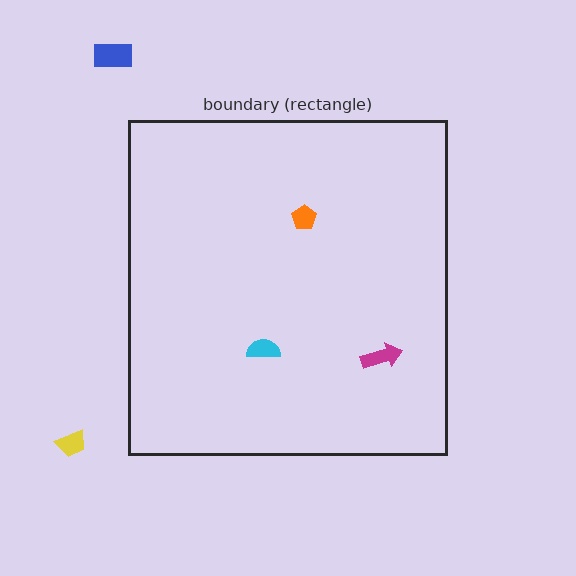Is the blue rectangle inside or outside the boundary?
Outside.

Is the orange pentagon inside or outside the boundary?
Inside.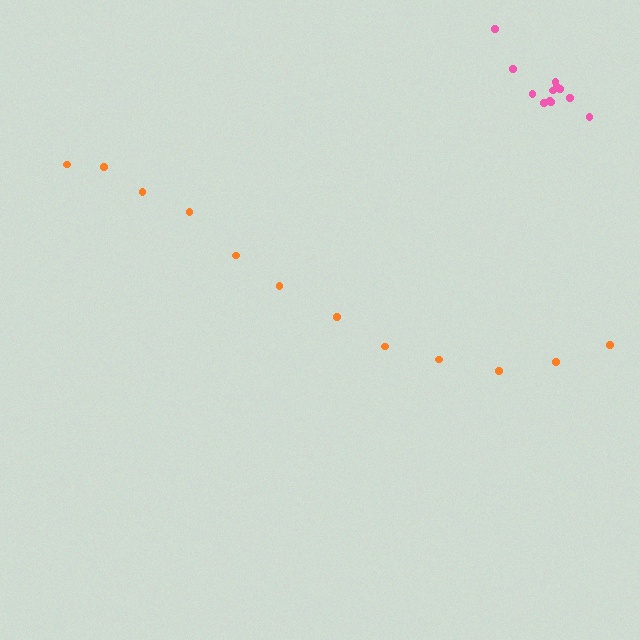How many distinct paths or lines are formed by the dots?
There are 2 distinct paths.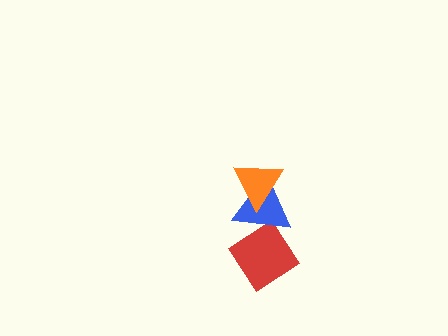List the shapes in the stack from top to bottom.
From top to bottom: the orange triangle, the blue triangle, the red diamond.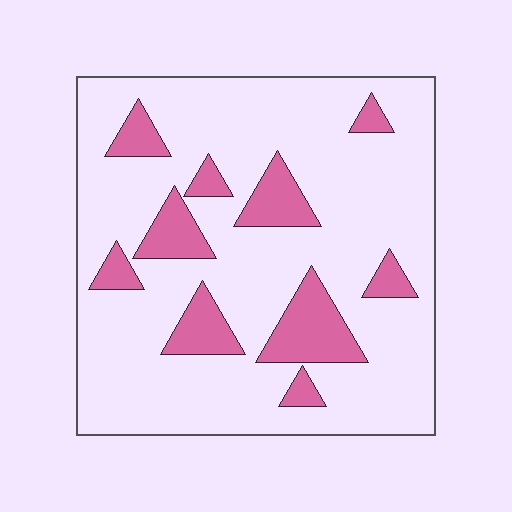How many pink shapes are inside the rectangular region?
10.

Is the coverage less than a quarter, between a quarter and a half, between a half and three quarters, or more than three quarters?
Less than a quarter.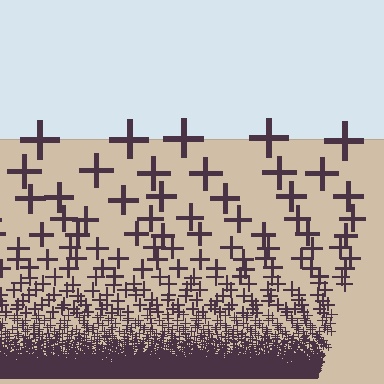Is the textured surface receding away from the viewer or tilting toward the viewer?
The surface appears to tilt toward the viewer. Texture elements get larger and sparser toward the top.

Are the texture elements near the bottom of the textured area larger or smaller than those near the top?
Smaller. The gradient is inverted — elements near the bottom are smaller and denser.